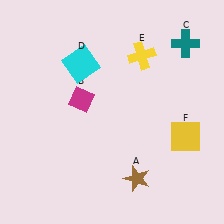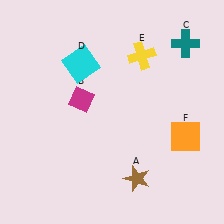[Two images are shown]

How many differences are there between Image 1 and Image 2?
There is 1 difference between the two images.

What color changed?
The square (F) changed from yellow in Image 1 to orange in Image 2.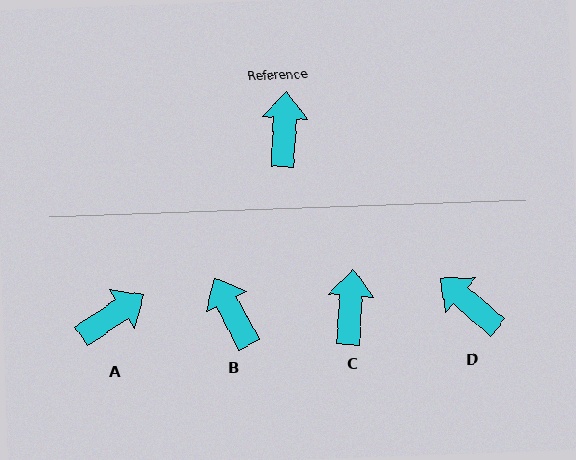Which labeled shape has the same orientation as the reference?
C.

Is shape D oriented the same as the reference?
No, it is off by about 53 degrees.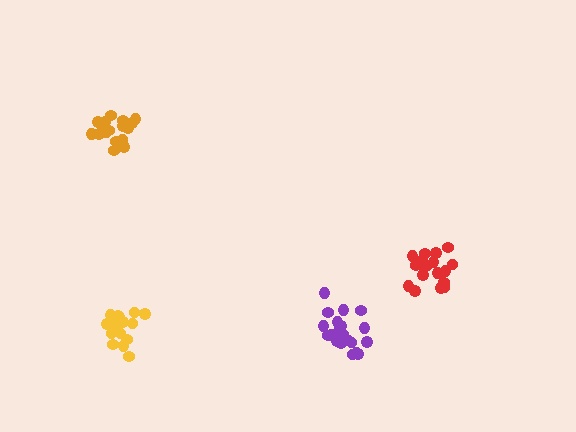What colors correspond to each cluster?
The clusters are colored: yellow, orange, purple, red.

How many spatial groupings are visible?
There are 4 spatial groupings.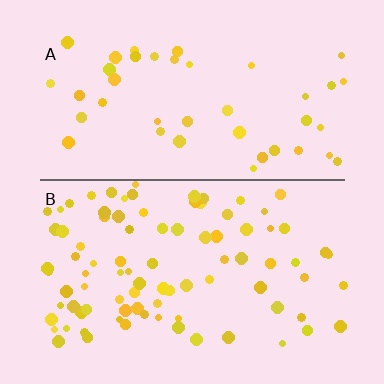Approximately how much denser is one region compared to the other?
Approximately 2.1× — region B over region A.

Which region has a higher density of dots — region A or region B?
B (the bottom).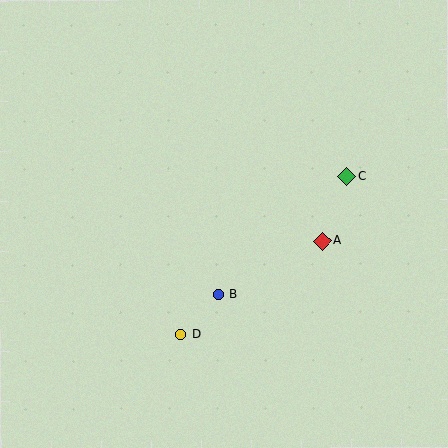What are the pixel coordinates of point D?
Point D is at (180, 335).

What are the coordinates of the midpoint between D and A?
The midpoint between D and A is at (251, 288).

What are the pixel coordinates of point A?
Point A is at (323, 241).